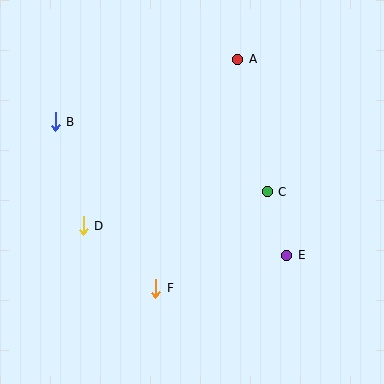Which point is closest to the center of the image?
Point C at (267, 192) is closest to the center.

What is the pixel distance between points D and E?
The distance between D and E is 206 pixels.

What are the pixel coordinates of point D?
Point D is at (83, 226).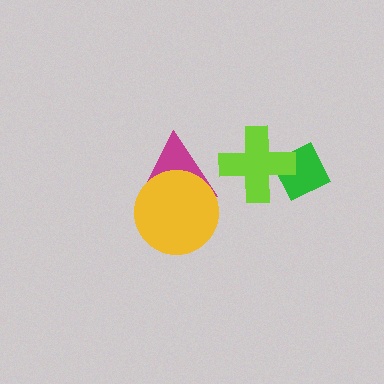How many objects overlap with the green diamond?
1 object overlaps with the green diamond.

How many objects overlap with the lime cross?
1 object overlaps with the lime cross.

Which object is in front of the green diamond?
The lime cross is in front of the green diamond.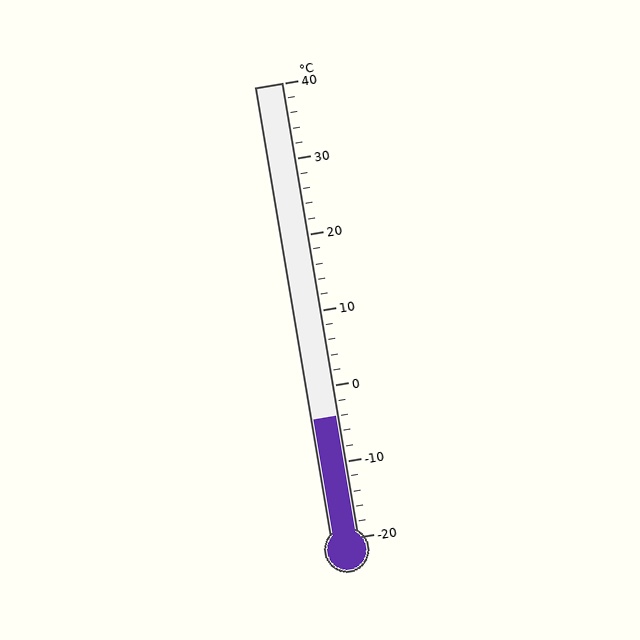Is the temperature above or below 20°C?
The temperature is below 20°C.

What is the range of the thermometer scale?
The thermometer scale ranges from -20°C to 40°C.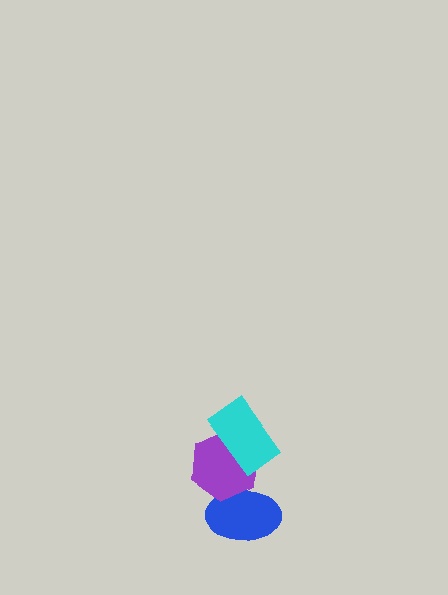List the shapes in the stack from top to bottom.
From top to bottom: the cyan rectangle, the purple hexagon, the blue ellipse.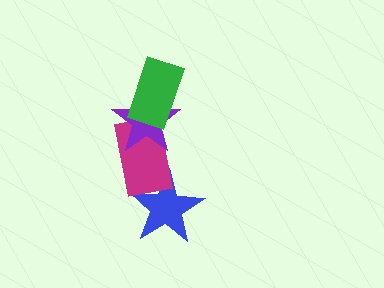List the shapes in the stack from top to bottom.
From top to bottom: the green rectangle, the purple star, the magenta rectangle, the blue star.